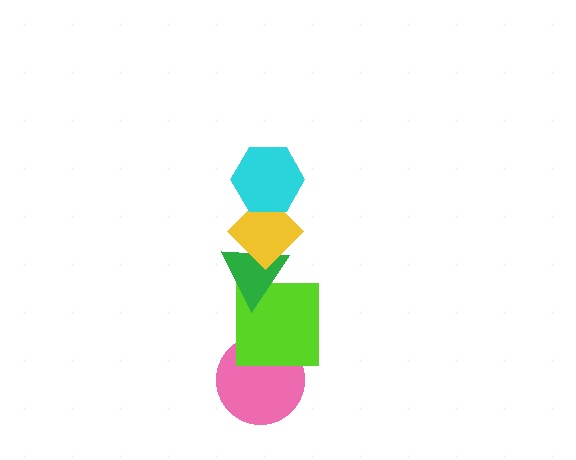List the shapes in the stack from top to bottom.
From top to bottom: the cyan hexagon, the yellow diamond, the green triangle, the lime square, the pink circle.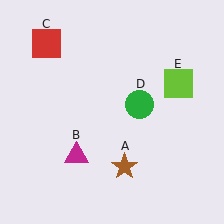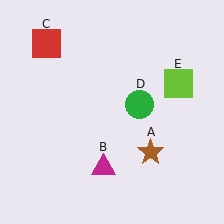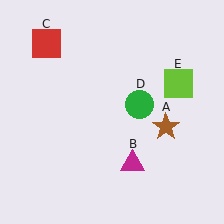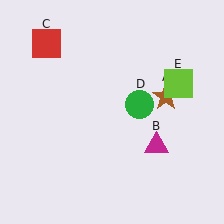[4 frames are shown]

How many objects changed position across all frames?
2 objects changed position: brown star (object A), magenta triangle (object B).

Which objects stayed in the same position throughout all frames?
Red square (object C) and green circle (object D) and lime square (object E) remained stationary.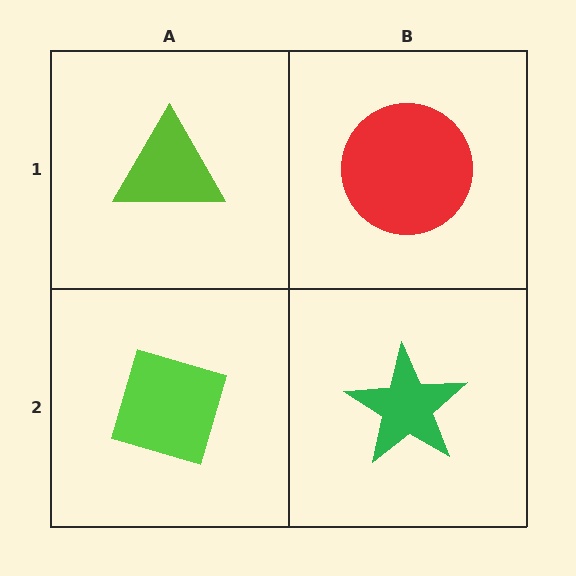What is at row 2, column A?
A lime diamond.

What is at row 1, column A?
A lime triangle.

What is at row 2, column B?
A green star.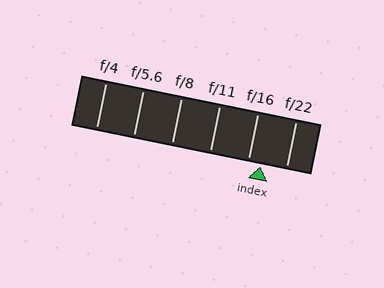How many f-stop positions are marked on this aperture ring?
There are 6 f-stop positions marked.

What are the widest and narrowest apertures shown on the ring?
The widest aperture shown is f/4 and the narrowest is f/22.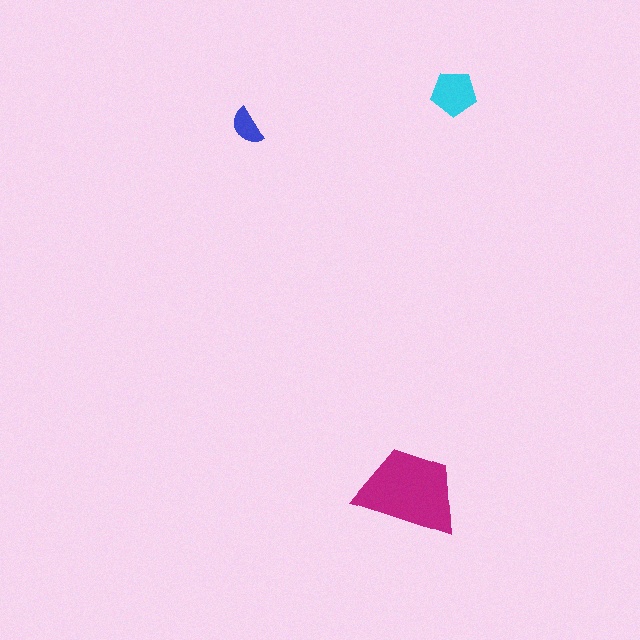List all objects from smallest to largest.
The blue semicircle, the cyan pentagon, the magenta trapezoid.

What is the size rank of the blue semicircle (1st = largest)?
3rd.